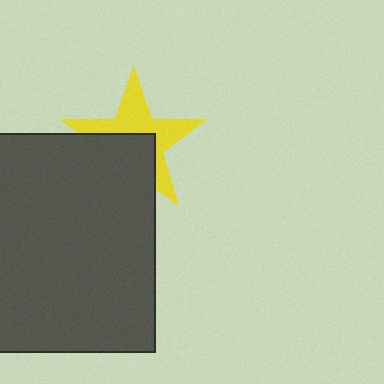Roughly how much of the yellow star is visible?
About half of it is visible (roughly 55%).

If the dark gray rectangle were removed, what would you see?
You would see the complete yellow star.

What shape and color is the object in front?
The object in front is a dark gray rectangle.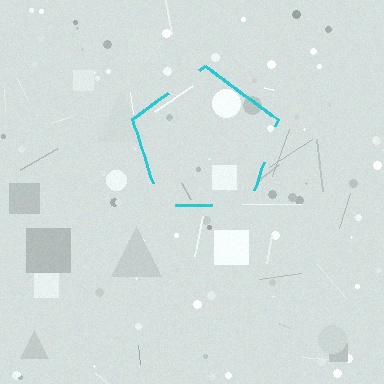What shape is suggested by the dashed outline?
The dashed outline suggests a pentagon.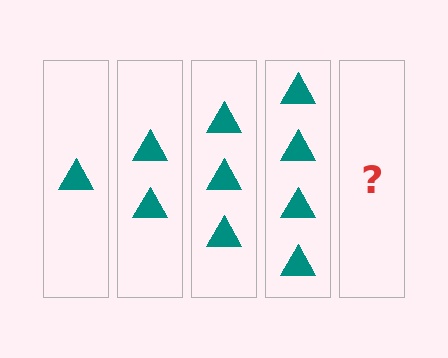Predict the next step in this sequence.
The next step is 5 triangles.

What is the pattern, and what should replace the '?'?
The pattern is that each step adds one more triangle. The '?' should be 5 triangles.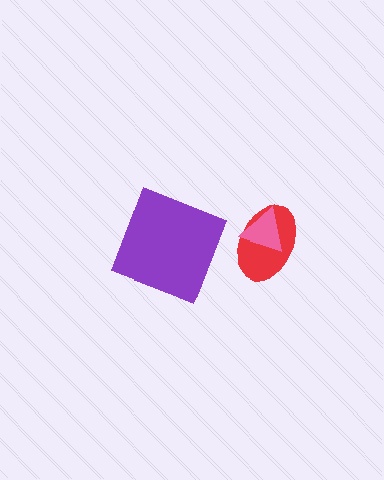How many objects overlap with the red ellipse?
1 object overlaps with the red ellipse.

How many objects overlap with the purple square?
0 objects overlap with the purple square.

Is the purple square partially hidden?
No, no other shape covers it.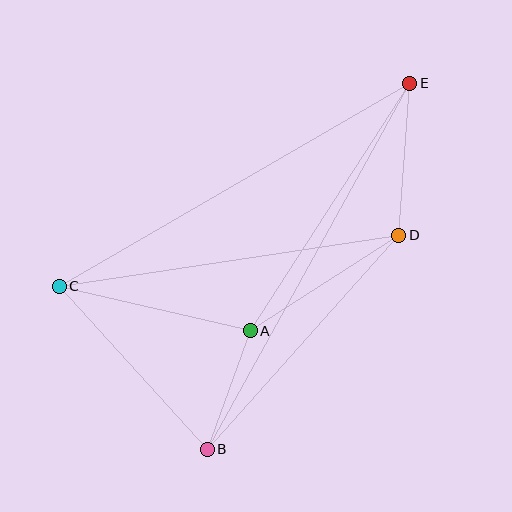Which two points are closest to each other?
Points A and B are closest to each other.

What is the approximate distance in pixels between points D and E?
The distance between D and E is approximately 152 pixels.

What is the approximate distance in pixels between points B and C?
The distance between B and C is approximately 220 pixels.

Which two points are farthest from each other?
Points B and E are farthest from each other.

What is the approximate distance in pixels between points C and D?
The distance between C and D is approximately 343 pixels.